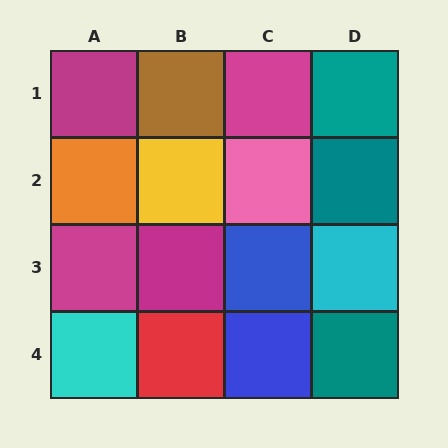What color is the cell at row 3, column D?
Cyan.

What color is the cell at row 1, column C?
Magenta.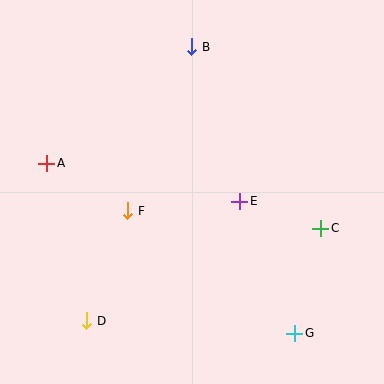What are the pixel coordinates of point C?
Point C is at (321, 228).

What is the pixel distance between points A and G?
The distance between A and G is 301 pixels.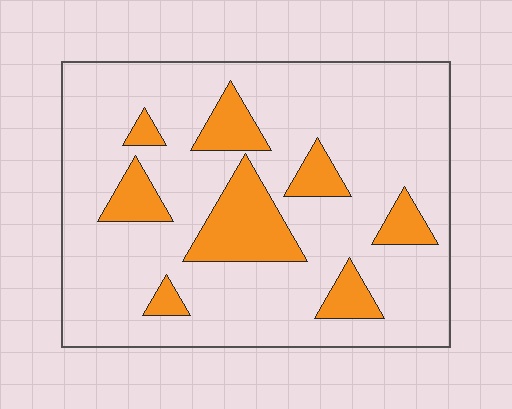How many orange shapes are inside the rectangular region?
8.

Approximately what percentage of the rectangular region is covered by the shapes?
Approximately 20%.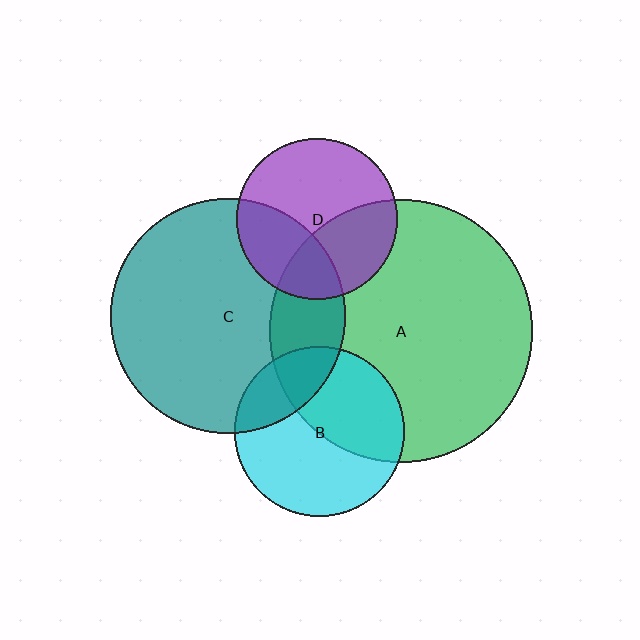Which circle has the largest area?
Circle A (green).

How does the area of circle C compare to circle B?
Approximately 1.9 times.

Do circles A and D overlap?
Yes.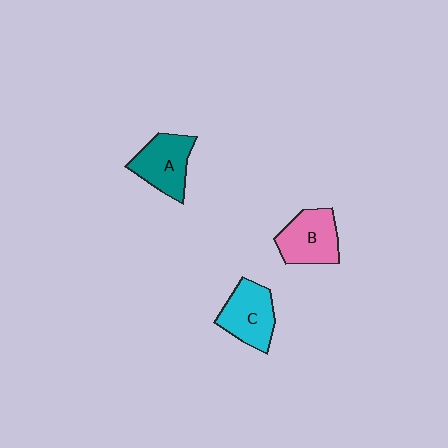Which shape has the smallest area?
Shape C (cyan).